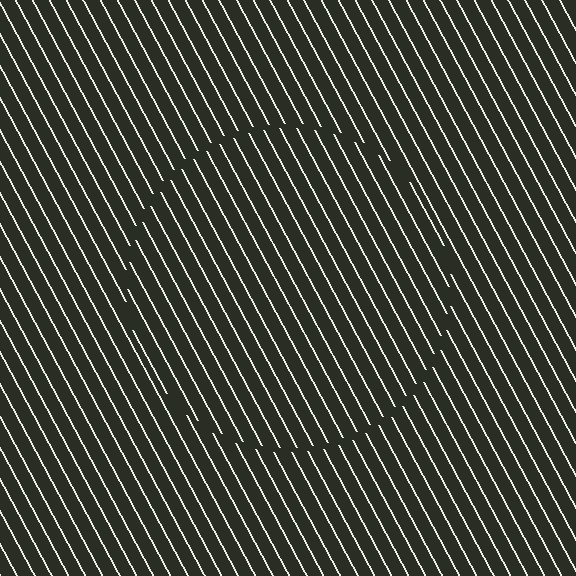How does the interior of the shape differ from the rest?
The interior of the shape contains the same grating, shifted by half a period — the contour is defined by the phase discontinuity where line-ends from the inner and outer gratings abut.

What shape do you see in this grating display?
An illusory circle. The interior of the shape contains the same grating, shifted by half a period — the contour is defined by the phase discontinuity where line-ends from the inner and outer gratings abut.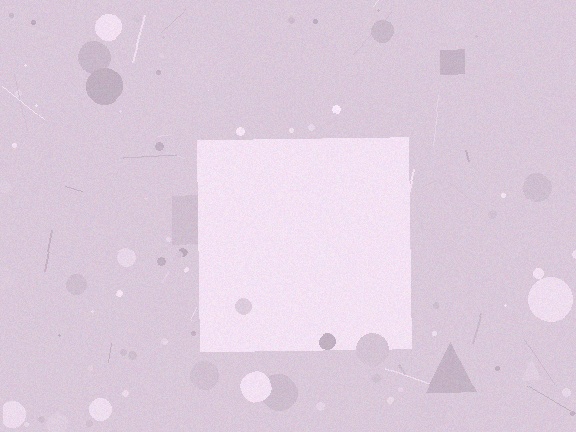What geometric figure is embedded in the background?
A square is embedded in the background.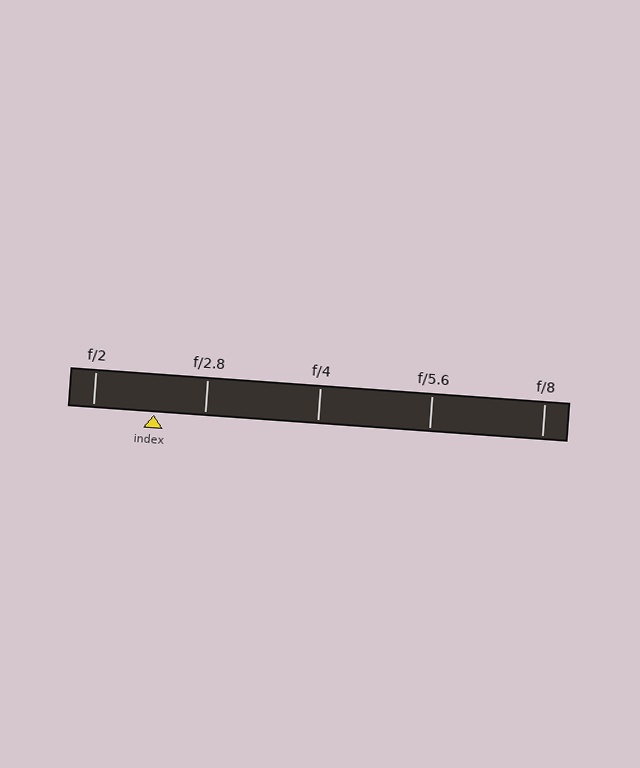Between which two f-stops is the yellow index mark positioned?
The index mark is between f/2 and f/2.8.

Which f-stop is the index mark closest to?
The index mark is closest to f/2.8.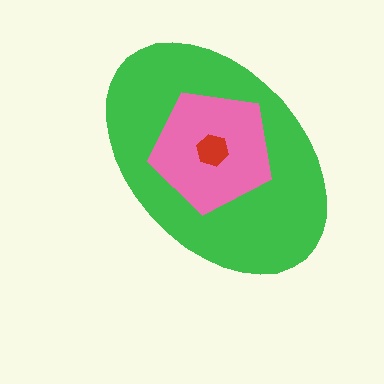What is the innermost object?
The red hexagon.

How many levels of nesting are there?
3.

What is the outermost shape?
The green ellipse.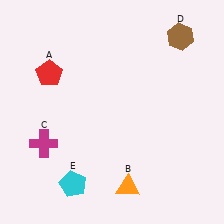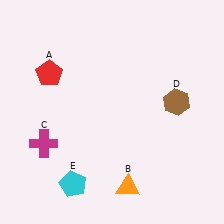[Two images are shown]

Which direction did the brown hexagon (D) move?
The brown hexagon (D) moved down.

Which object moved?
The brown hexagon (D) moved down.